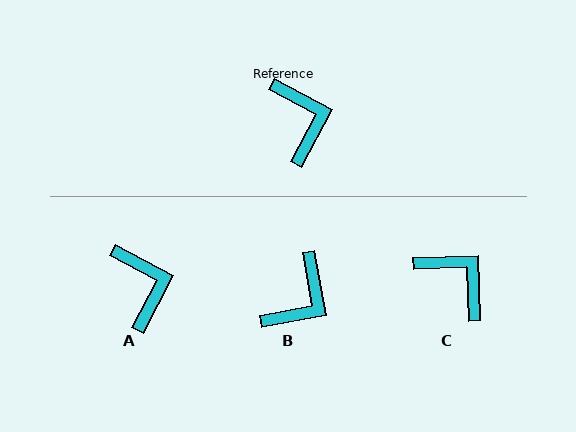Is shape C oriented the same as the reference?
No, it is off by about 30 degrees.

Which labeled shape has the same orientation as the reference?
A.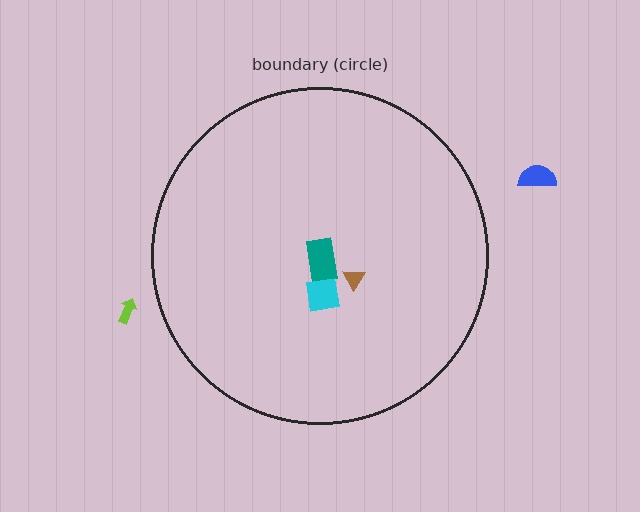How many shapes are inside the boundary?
3 inside, 2 outside.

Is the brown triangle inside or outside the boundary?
Inside.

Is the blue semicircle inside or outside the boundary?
Outside.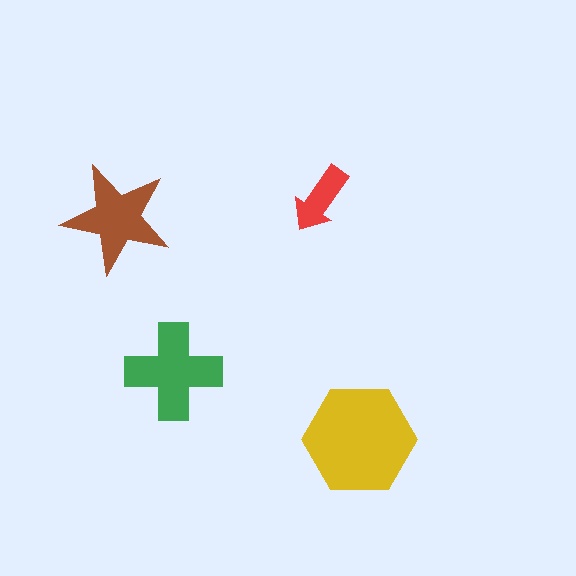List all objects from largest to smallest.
The yellow hexagon, the green cross, the brown star, the red arrow.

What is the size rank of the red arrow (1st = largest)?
4th.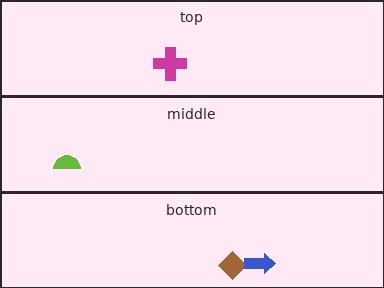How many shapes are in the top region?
1.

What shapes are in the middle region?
The lime semicircle.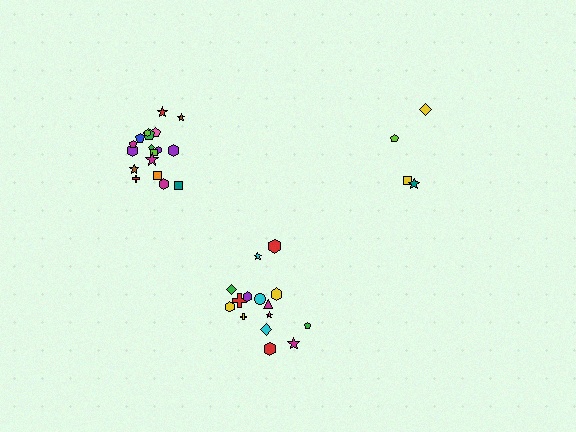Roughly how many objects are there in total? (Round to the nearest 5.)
Roughly 35 objects in total.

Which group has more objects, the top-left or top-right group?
The top-left group.